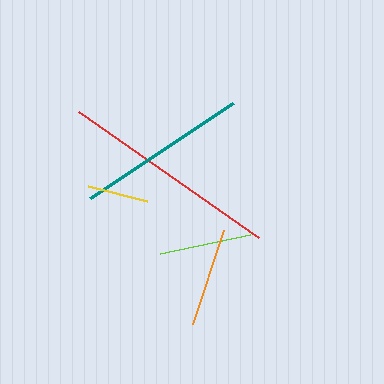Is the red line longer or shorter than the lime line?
The red line is longer than the lime line.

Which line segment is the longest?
The red line is the longest at approximately 221 pixels.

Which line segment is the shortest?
The yellow line is the shortest at approximately 61 pixels.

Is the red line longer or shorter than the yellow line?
The red line is longer than the yellow line.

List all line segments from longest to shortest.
From longest to shortest: red, teal, orange, lime, yellow.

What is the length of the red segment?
The red segment is approximately 221 pixels long.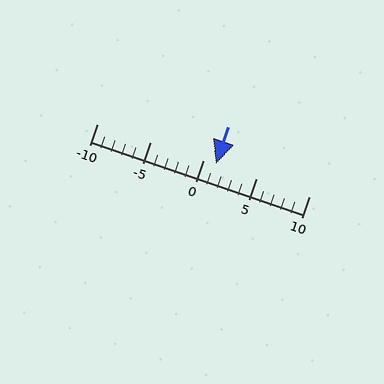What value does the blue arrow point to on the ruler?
The blue arrow points to approximately 1.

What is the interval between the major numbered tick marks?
The major tick marks are spaced 5 units apart.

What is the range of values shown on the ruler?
The ruler shows values from -10 to 10.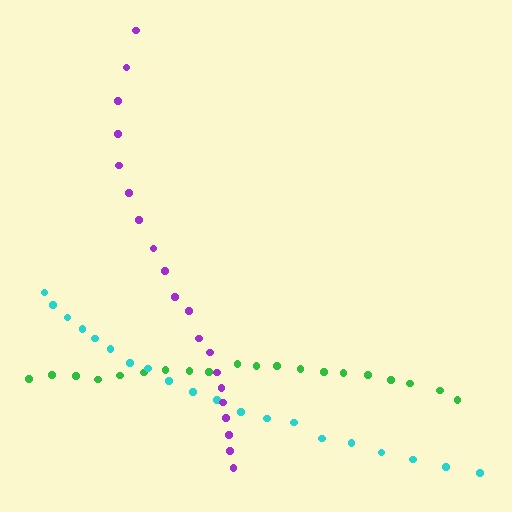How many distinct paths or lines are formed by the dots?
There are 3 distinct paths.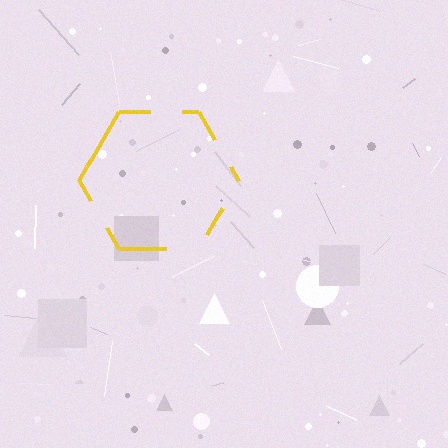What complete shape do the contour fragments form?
The contour fragments form a hexagon.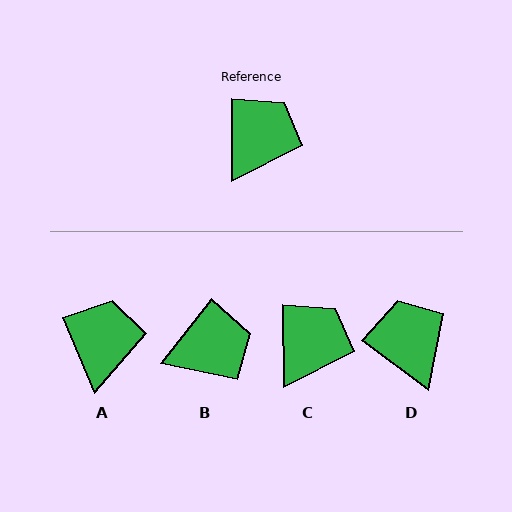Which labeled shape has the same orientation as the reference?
C.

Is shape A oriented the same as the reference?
No, it is off by about 22 degrees.